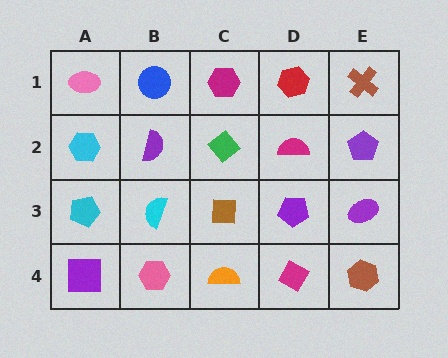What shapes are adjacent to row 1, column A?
A cyan hexagon (row 2, column A), a blue circle (row 1, column B).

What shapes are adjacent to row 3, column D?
A magenta semicircle (row 2, column D), a magenta diamond (row 4, column D), a brown square (row 3, column C), a purple ellipse (row 3, column E).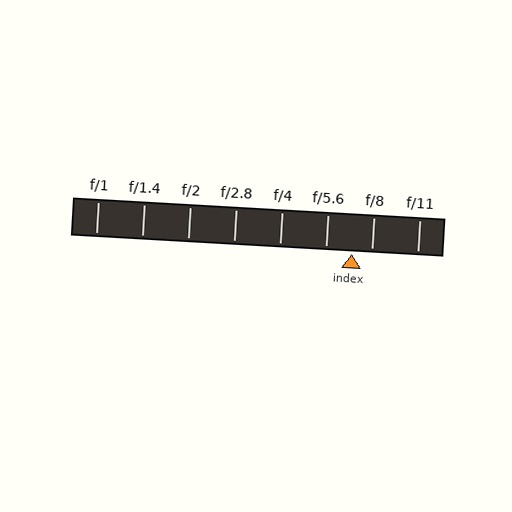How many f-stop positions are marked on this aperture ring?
There are 8 f-stop positions marked.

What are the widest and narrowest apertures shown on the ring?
The widest aperture shown is f/1 and the narrowest is f/11.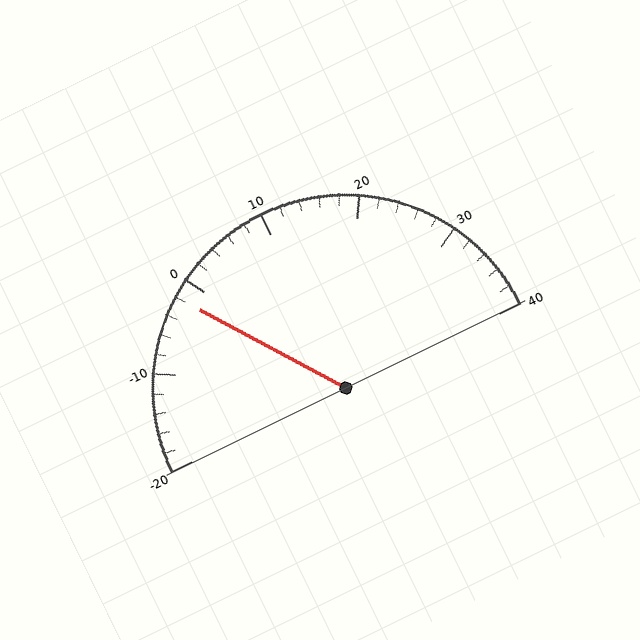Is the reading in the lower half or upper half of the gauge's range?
The reading is in the lower half of the range (-20 to 40).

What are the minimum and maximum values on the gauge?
The gauge ranges from -20 to 40.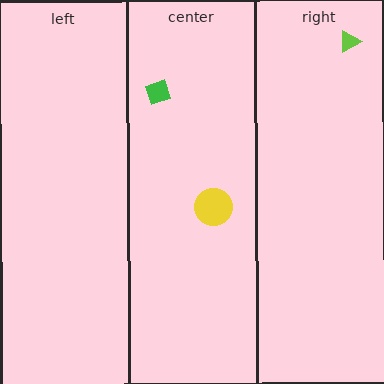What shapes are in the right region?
The lime triangle.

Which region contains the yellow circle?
The center region.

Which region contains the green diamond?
The center region.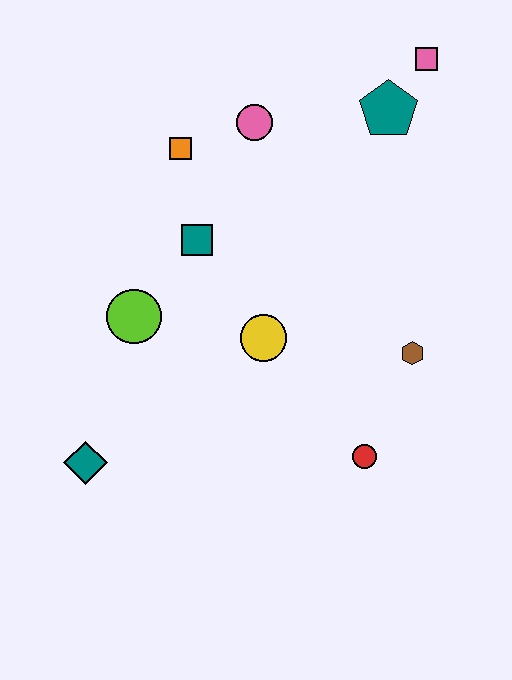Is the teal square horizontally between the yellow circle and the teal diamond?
Yes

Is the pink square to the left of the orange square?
No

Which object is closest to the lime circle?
The teal square is closest to the lime circle.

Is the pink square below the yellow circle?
No